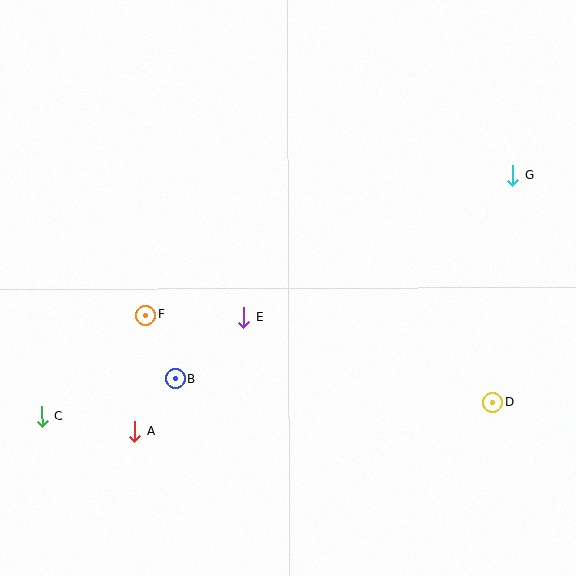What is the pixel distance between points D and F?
The distance between D and F is 359 pixels.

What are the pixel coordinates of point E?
Point E is at (244, 317).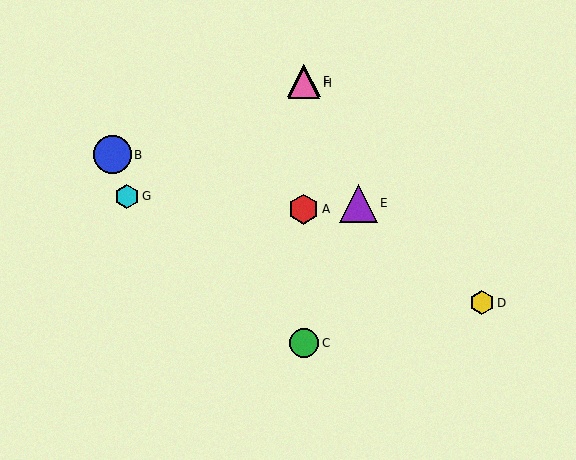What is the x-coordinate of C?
Object C is at x≈304.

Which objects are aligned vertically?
Objects A, C, F, H are aligned vertically.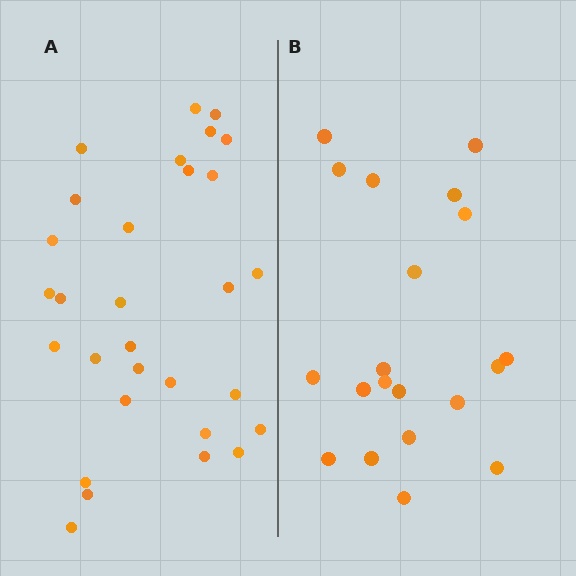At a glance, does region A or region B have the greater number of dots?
Region A (the left region) has more dots.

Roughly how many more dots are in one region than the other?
Region A has roughly 10 or so more dots than region B.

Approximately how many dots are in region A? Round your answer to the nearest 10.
About 30 dots.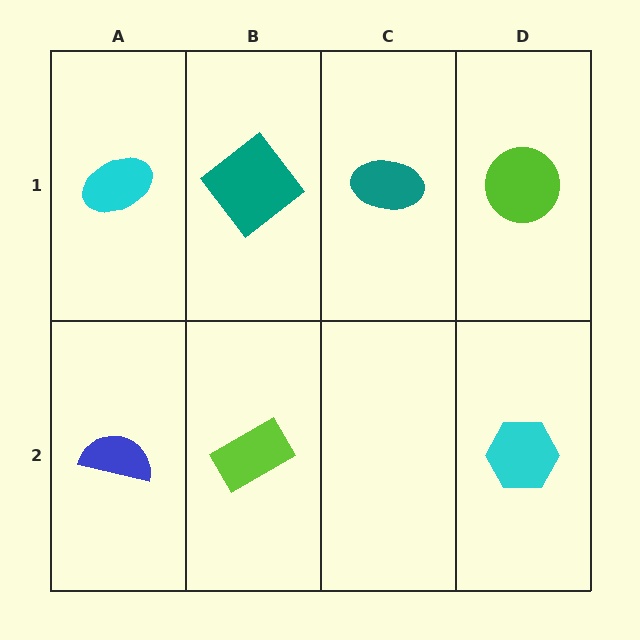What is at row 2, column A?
A blue semicircle.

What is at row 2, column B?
A lime rectangle.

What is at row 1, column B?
A teal diamond.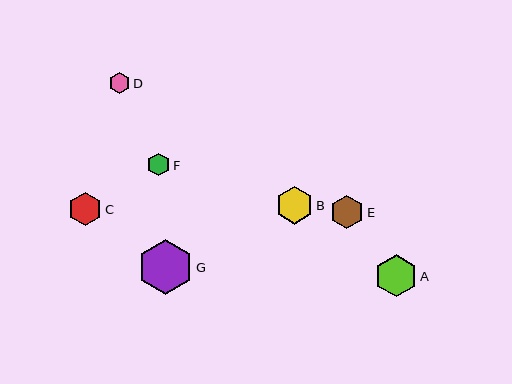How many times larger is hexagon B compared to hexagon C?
Hexagon B is approximately 1.1 times the size of hexagon C.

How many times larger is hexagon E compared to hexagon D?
Hexagon E is approximately 1.6 times the size of hexagon D.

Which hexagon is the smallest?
Hexagon D is the smallest with a size of approximately 21 pixels.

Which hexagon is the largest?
Hexagon G is the largest with a size of approximately 55 pixels.